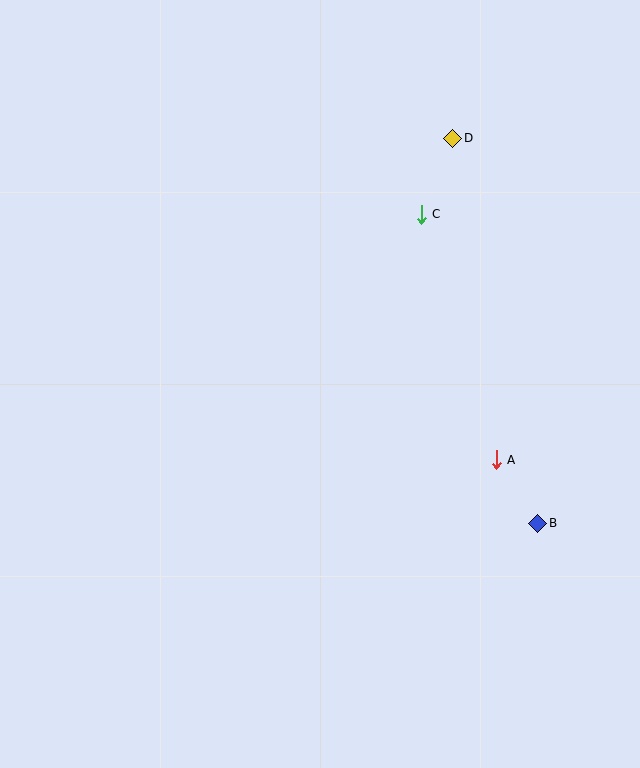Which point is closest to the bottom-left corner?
Point A is closest to the bottom-left corner.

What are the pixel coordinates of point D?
Point D is at (453, 138).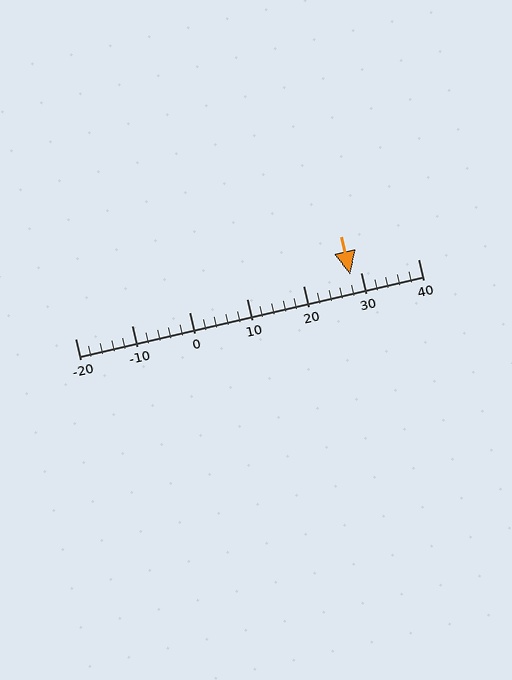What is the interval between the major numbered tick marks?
The major tick marks are spaced 10 units apart.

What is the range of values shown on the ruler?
The ruler shows values from -20 to 40.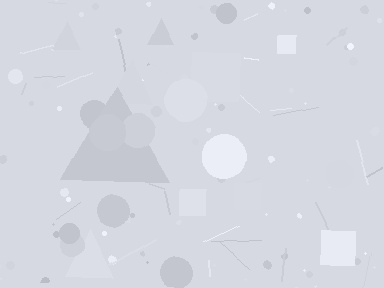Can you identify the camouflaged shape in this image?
The camouflaged shape is a triangle.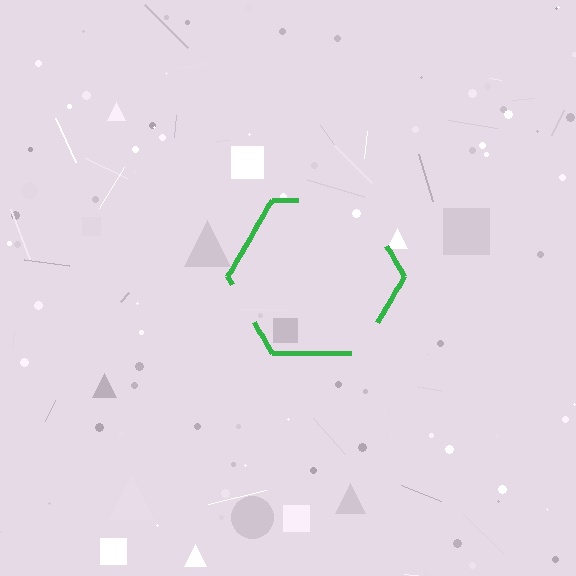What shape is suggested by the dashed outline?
The dashed outline suggests a hexagon.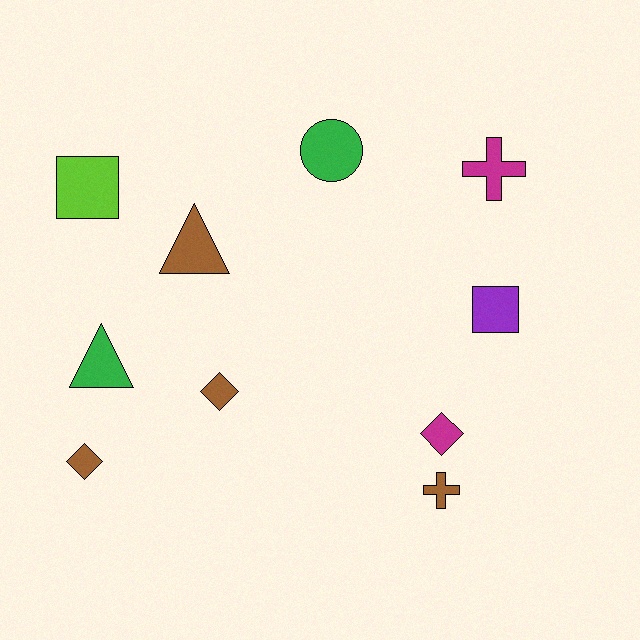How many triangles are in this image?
There are 2 triangles.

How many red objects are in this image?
There are no red objects.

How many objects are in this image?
There are 10 objects.